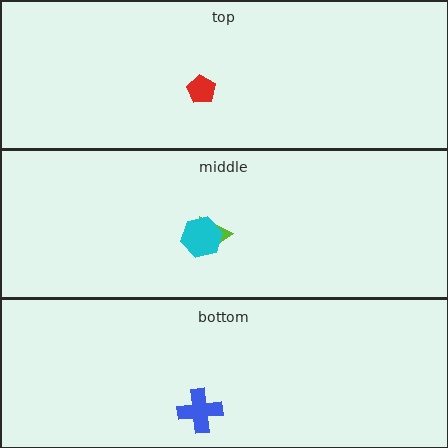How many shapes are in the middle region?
2.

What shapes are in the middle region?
The lime triangle, the cyan hexagon.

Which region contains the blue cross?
The bottom region.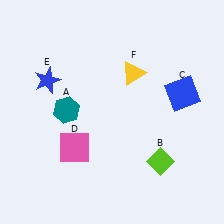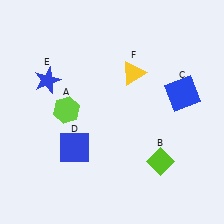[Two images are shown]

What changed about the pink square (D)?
In Image 1, D is pink. In Image 2, it changed to blue.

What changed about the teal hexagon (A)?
In Image 1, A is teal. In Image 2, it changed to lime.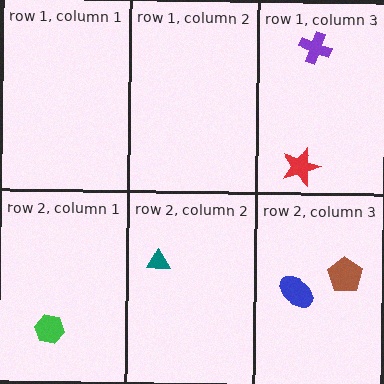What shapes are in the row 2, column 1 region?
The green hexagon.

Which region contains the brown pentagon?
The row 2, column 3 region.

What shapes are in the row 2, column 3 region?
The brown pentagon, the blue ellipse.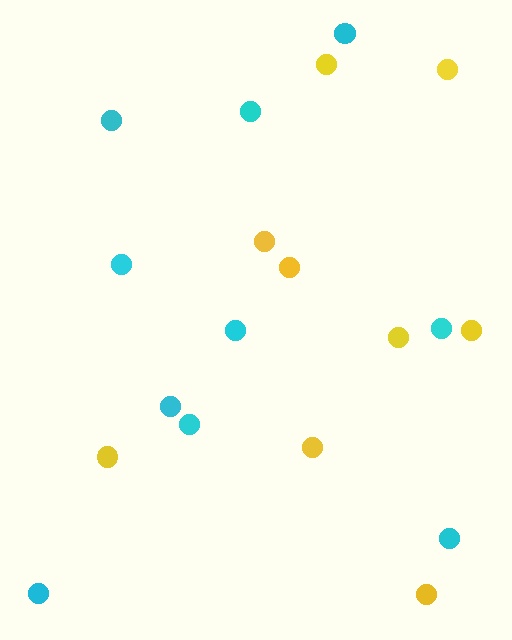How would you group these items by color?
There are 2 groups: one group of yellow circles (9) and one group of cyan circles (10).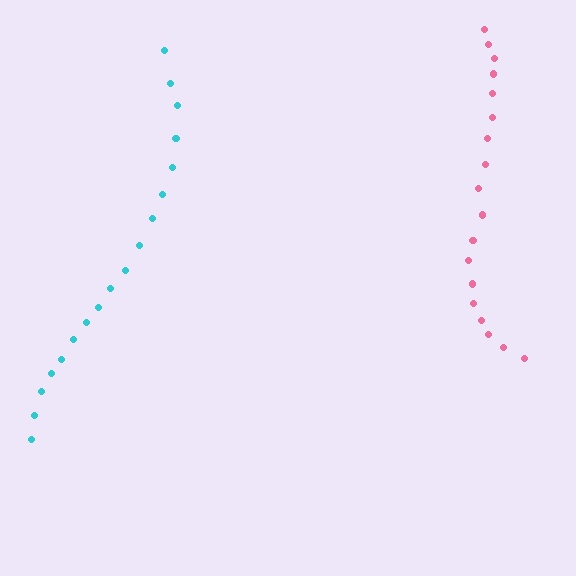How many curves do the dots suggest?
There are 2 distinct paths.